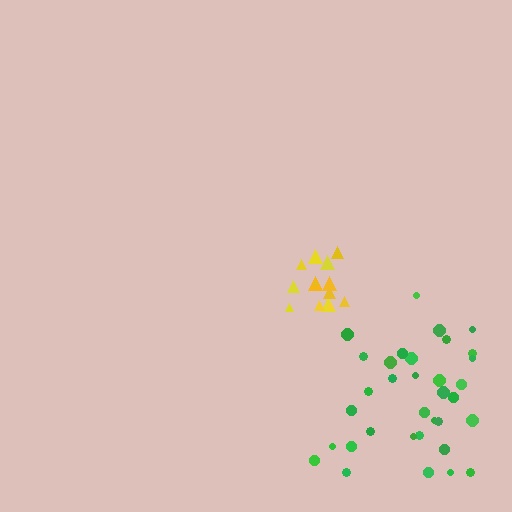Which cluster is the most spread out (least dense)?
Green.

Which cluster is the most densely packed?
Yellow.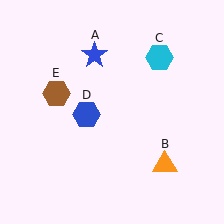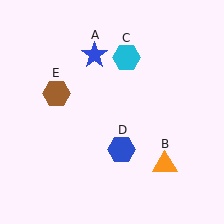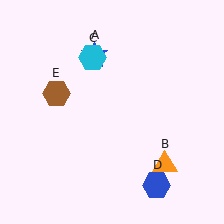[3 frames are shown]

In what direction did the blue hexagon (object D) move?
The blue hexagon (object D) moved down and to the right.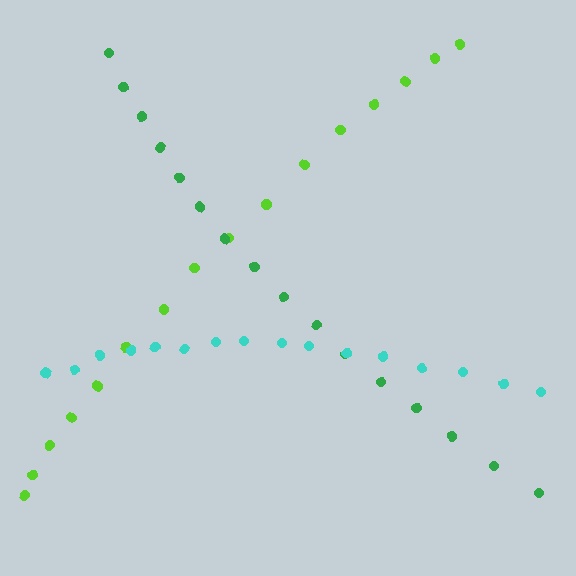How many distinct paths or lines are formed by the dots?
There are 3 distinct paths.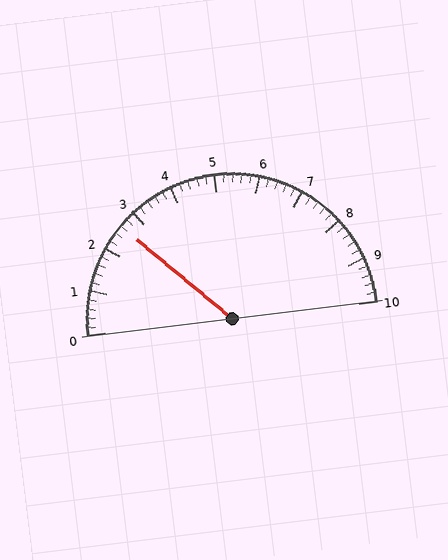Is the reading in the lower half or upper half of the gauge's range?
The reading is in the lower half of the range (0 to 10).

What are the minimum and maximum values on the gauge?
The gauge ranges from 0 to 10.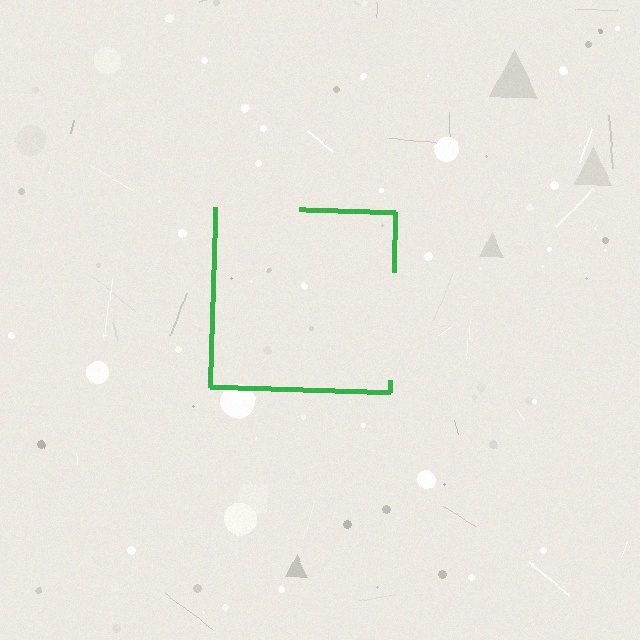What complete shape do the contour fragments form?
The contour fragments form a square.